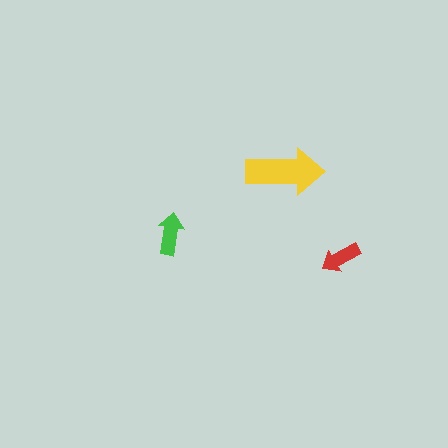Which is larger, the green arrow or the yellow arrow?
The yellow one.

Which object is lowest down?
The red arrow is bottommost.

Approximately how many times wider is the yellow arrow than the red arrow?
About 2 times wider.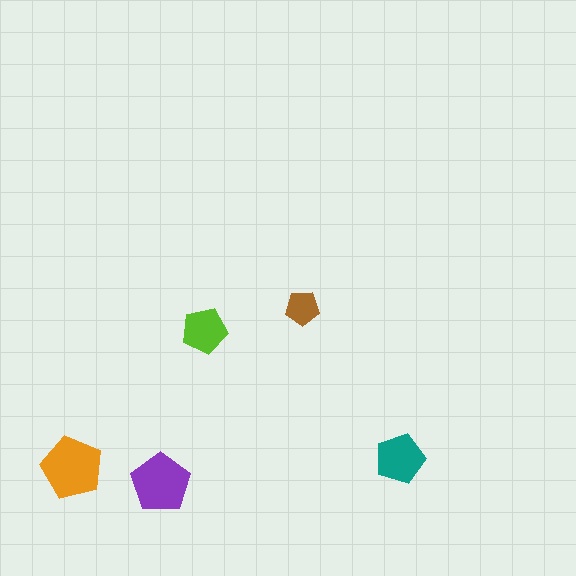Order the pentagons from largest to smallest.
the orange one, the purple one, the teal one, the lime one, the brown one.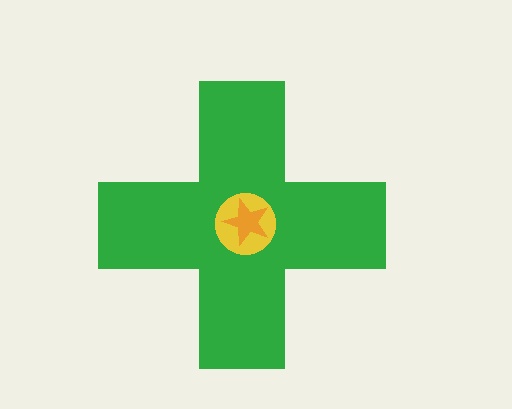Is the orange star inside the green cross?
Yes.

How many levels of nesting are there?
3.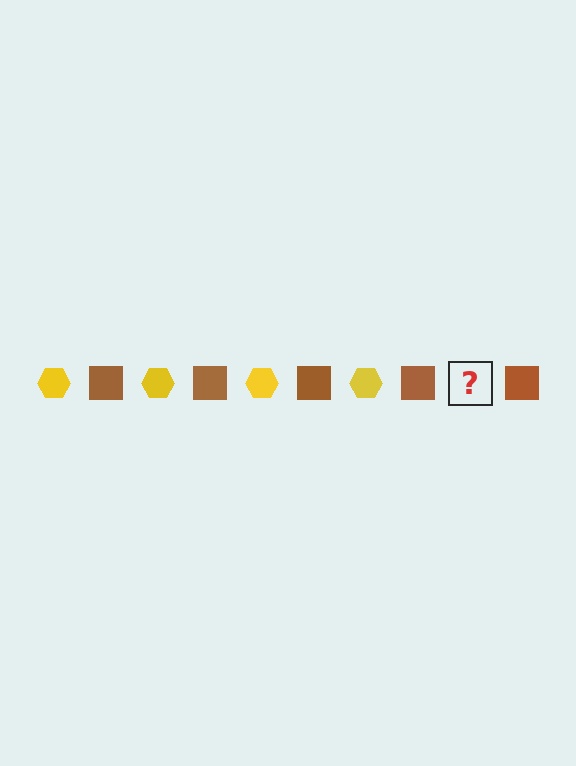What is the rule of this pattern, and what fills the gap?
The rule is that the pattern alternates between yellow hexagon and brown square. The gap should be filled with a yellow hexagon.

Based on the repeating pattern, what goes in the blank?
The blank should be a yellow hexagon.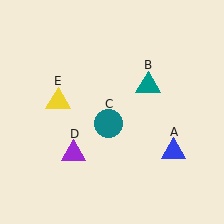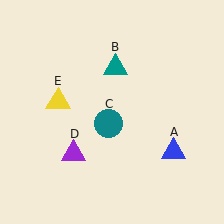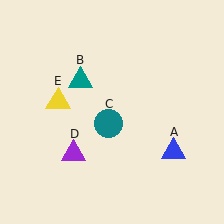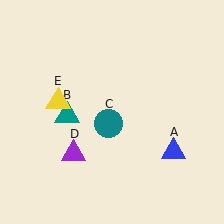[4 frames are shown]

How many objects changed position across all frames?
1 object changed position: teal triangle (object B).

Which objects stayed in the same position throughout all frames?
Blue triangle (object A) and teal circle (object C) and purple triangle (object D) and yellow triangle (object E) remained stationary.